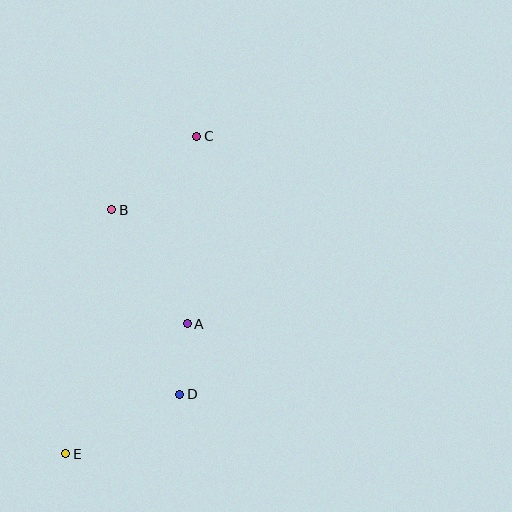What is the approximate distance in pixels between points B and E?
The distance between B and E is approximately 248 pixels.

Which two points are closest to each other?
Points A and D are closest to each other.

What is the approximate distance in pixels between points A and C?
The distance between A and C is approximately 188 pixels.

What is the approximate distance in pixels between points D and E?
The distance between D and E is approximately 129 pixels.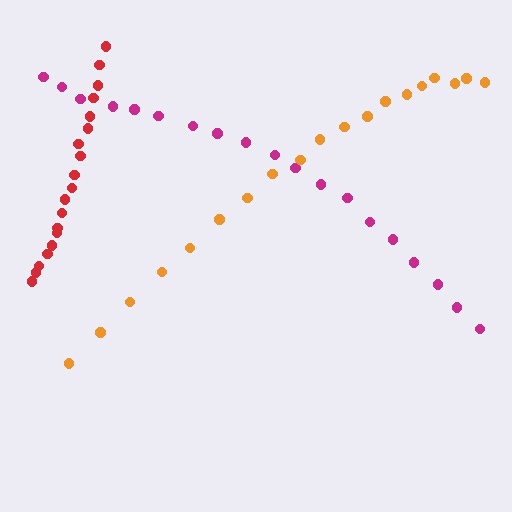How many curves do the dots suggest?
There are 3 distinct paths.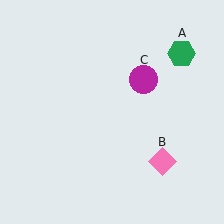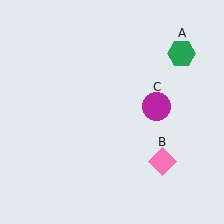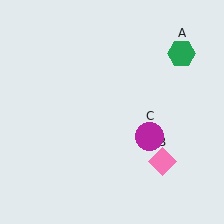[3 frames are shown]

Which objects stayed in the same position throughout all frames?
Green hexagon (object A) and pink diamond (object B) remained stationary.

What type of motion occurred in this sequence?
The magenta circle (object C) rotated clockwise around the center of the scene.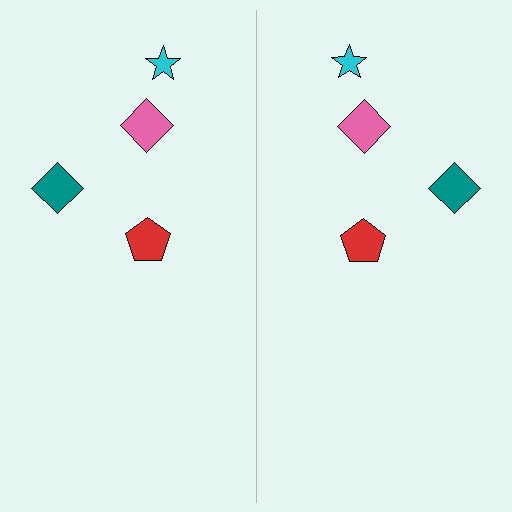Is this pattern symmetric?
Yes, this pattern has bilateral (reflection) symmetry.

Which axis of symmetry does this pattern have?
The pattern has a vertical axis of symmetry running through the center of the image.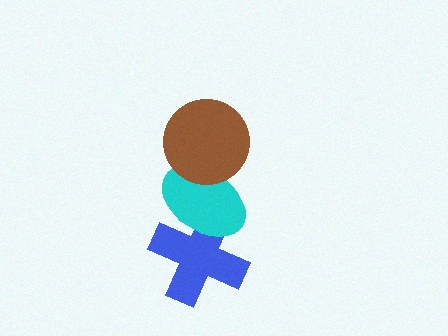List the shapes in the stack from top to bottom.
From top to bottom: the brown circle, the cyan ellipse, the blue cross.